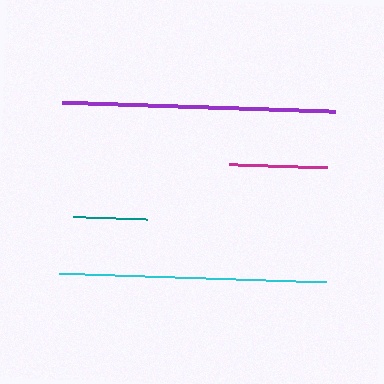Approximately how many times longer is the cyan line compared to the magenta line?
The cyan line is approximately 2.7 times the length of the magenta line.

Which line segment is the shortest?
The teal line is the shortest at approximately 74 pixels.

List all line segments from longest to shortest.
From longest to shortest: purple, cyan, magenta, teal.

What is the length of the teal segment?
The teal segment is approximately 74 pixels long.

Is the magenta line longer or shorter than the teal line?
The magenta line is longer than the teal line.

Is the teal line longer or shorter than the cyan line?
The cyan line is longer than the teal line.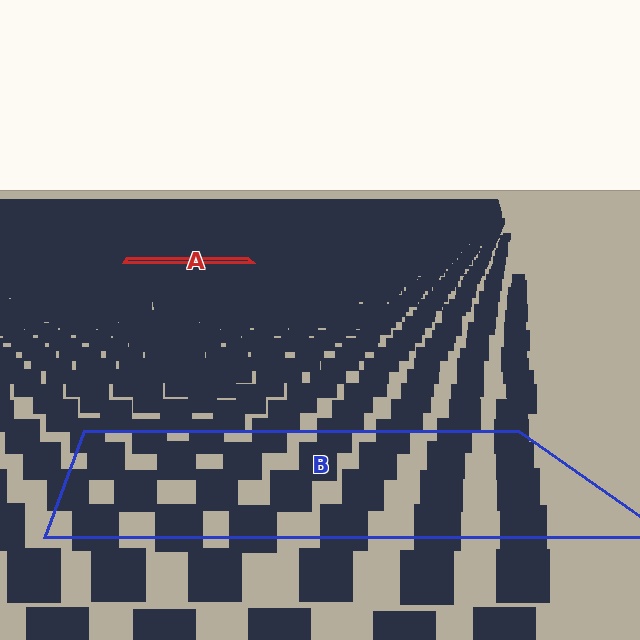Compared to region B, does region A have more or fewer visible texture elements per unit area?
Region A has more texture elements per unit area — they are packed more densely because it is farther away.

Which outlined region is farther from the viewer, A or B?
Region A is farther from the viewer — the texture elements inside it appear smaller and more densely packed.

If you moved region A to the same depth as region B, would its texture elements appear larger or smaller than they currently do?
They would appear larger. At a closer depth, the same texture elements are projected at a bigger on-screen size.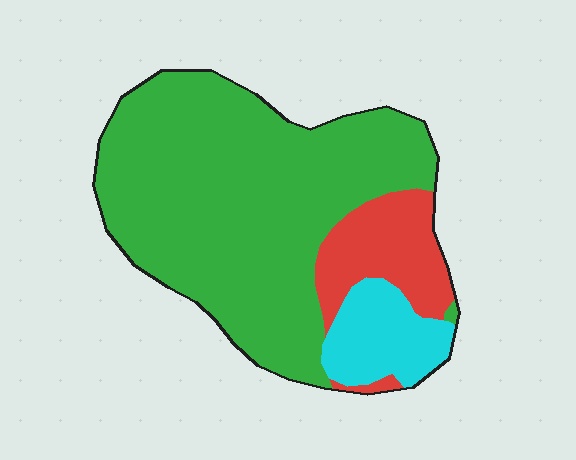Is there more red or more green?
Green.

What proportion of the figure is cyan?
Cyan covers 12% of the figure.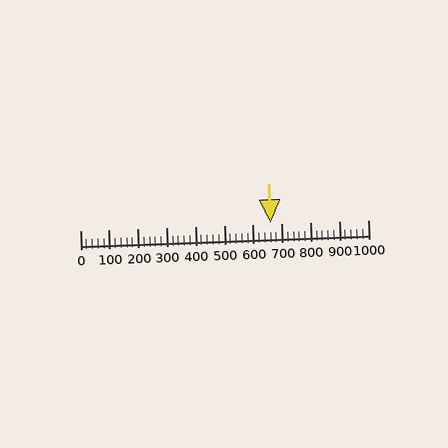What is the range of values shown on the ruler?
The ruler shows values from 0 to 1000.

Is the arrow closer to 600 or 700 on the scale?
The arrow is closer to 700.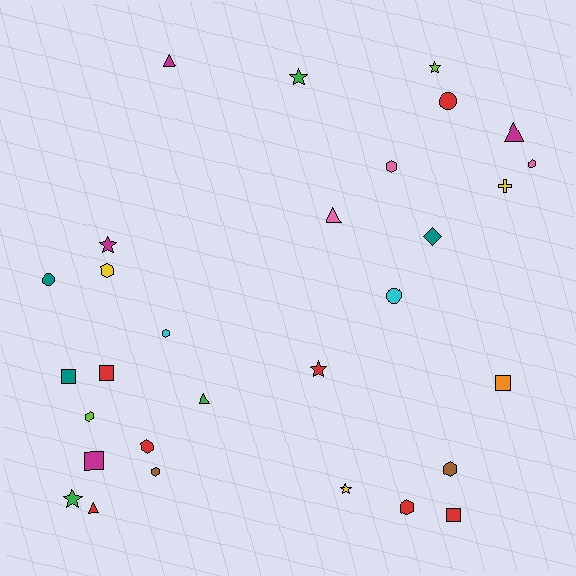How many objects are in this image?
There are 30 objects.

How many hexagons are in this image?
There are 9 hexagons.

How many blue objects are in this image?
There are no blue objects.